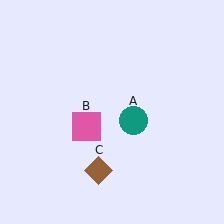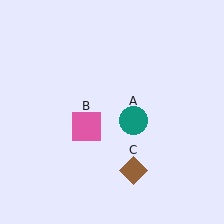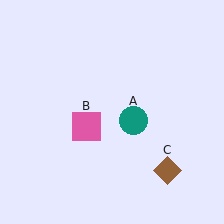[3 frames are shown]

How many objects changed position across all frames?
1 object changed position: brown diamond (object C).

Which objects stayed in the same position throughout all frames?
Teal circle (object A) and pink square (object B) remained stationary.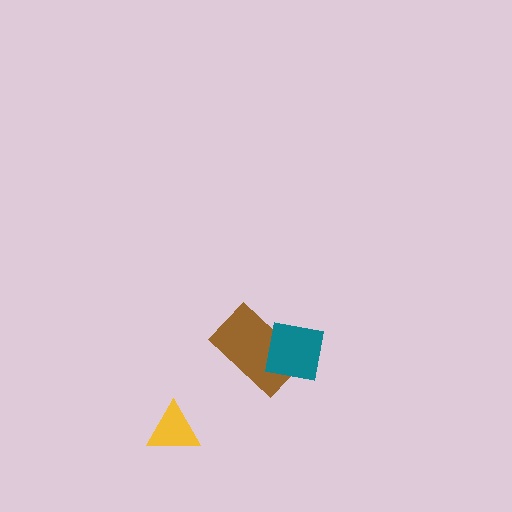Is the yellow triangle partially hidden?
No, no other shape covers it.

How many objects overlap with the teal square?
1 object overlaps with the teal square.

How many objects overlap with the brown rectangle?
1 object overlaps with the brown rectangle.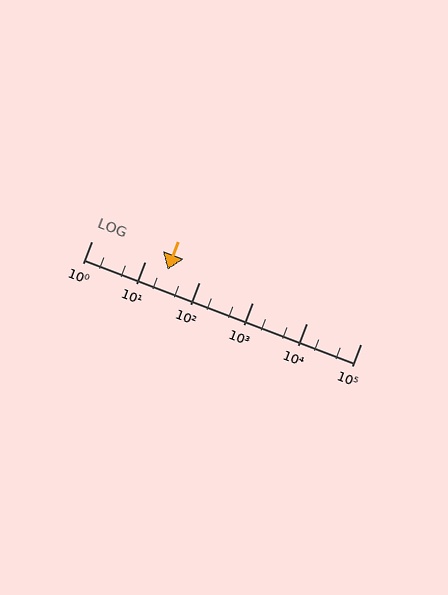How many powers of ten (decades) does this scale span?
The scale spans 5 decades, from 1 to 100000.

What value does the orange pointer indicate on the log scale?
The pointer indicates approximately 26.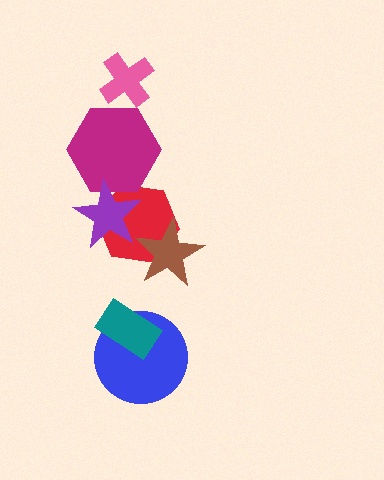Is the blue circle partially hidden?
Yes, it is partially covered by another shape.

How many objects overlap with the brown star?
1 object overlaps with the brown star.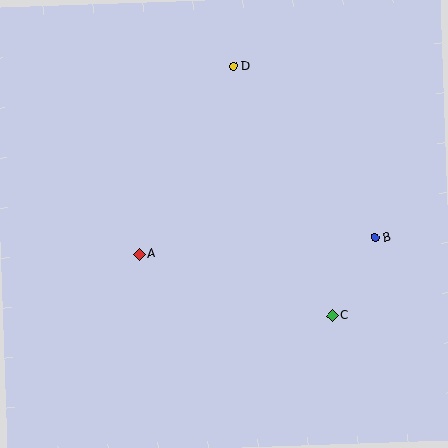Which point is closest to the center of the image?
Point A at (139, 254) is closest to the center.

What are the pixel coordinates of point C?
Point C is at (332, 316).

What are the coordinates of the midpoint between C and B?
The midpoint between C and B is at (353, 277).